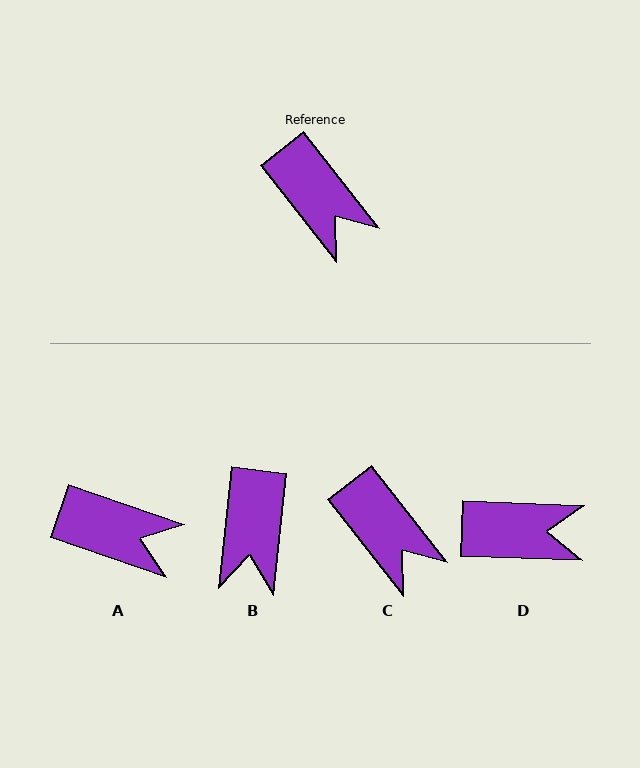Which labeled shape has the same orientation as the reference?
C.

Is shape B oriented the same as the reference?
No, it is off by about 44 degrees.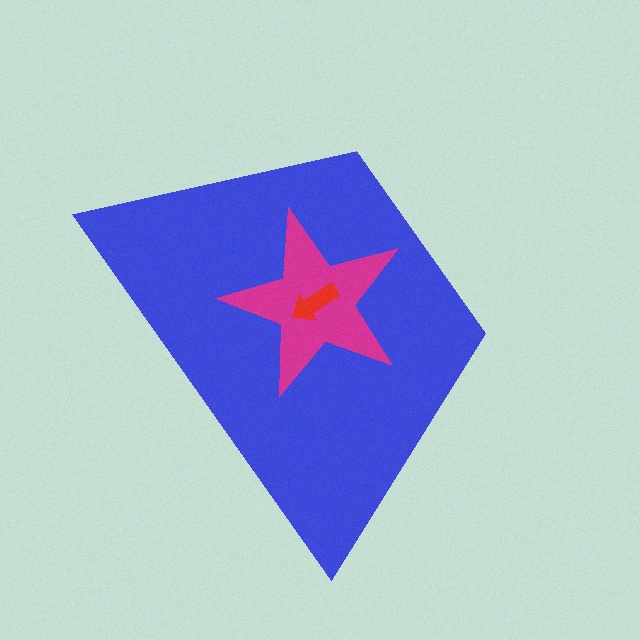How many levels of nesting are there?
3.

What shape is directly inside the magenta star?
The red arrow.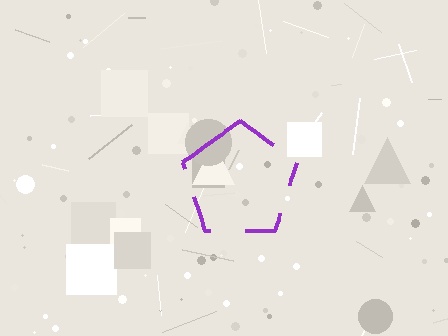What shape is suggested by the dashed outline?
The dashed outline suggests a pentagon.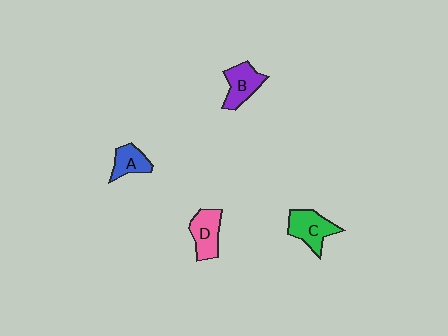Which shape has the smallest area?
Shape A (blue).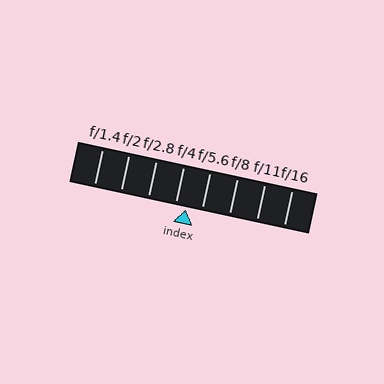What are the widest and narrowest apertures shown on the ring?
The widest aperture shown is f/1.4 and the narrowest is f/16.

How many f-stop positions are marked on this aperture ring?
There are 8 f-stop positions marked.